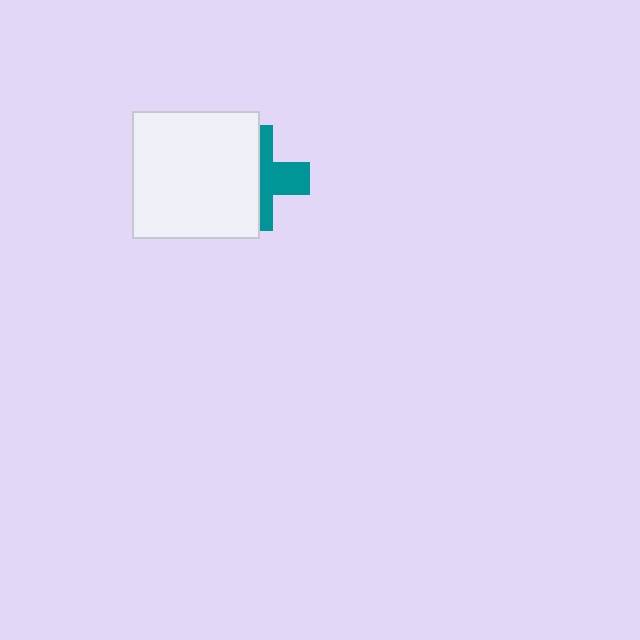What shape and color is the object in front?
The object in front is a white square.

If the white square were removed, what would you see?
You would see the complete teal cross.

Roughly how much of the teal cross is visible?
About half of it is visible (roughly 46%).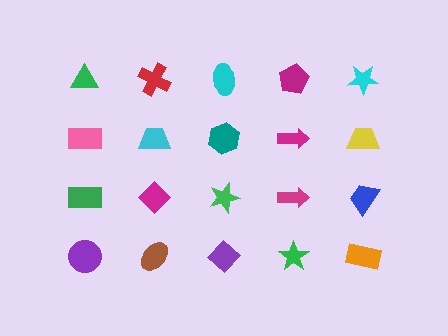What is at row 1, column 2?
A red cross.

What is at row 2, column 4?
A magenta arrow.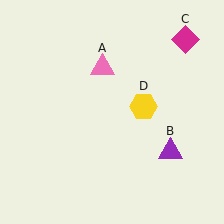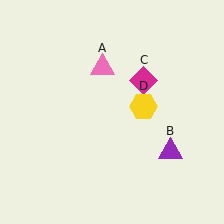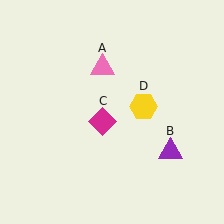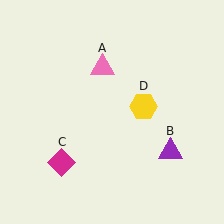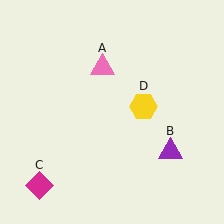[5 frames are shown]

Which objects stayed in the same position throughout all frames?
Pink triangle (object A) and purple triangle (object B) and yellow hexagon (object D) remained stationary.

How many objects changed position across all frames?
1 object changed position: magenta diamond (object C).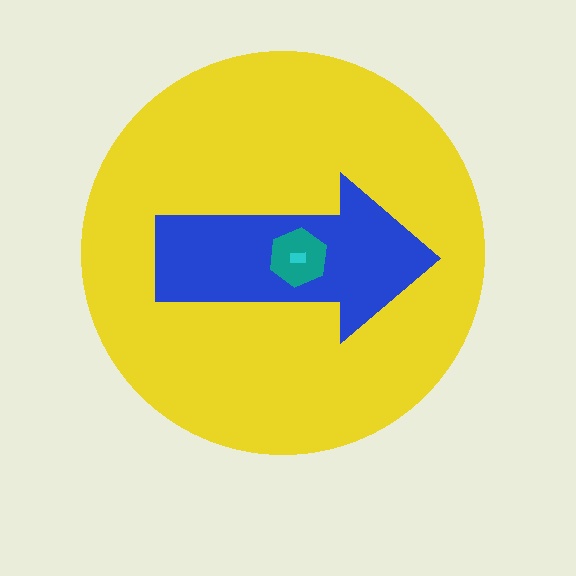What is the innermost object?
The cyan rectangle.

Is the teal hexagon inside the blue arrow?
Yes.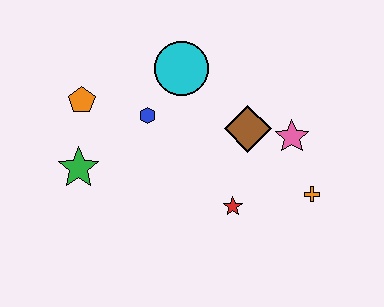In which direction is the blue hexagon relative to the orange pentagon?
The blue hexagon is to the right of the orange pentagon.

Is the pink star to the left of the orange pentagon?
No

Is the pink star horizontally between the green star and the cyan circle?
No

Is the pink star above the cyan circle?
No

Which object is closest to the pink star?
The brown diamond is closest to the pink star.